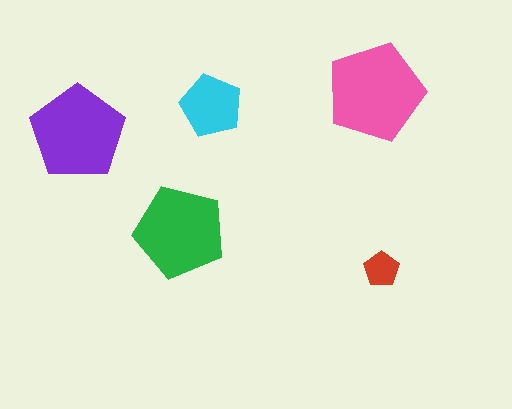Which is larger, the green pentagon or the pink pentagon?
The pink one.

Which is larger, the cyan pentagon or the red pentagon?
The cyan one.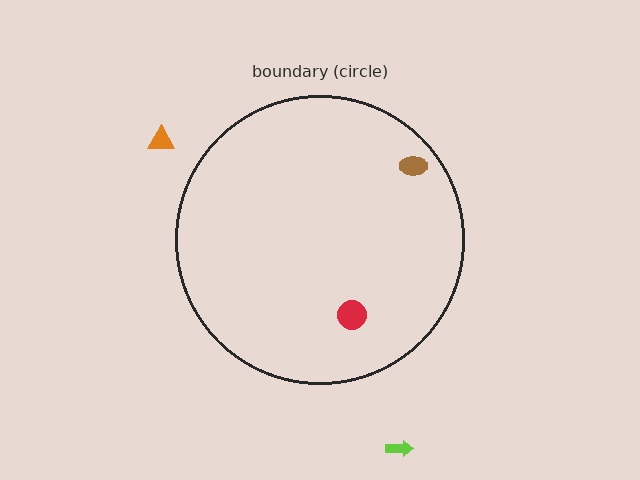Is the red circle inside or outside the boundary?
Inside.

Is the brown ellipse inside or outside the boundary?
Inside.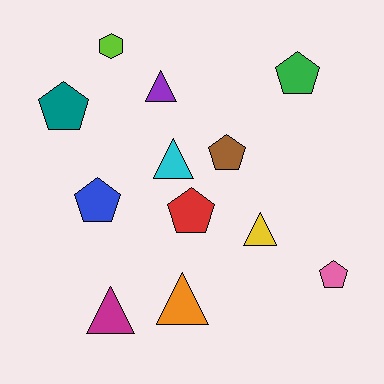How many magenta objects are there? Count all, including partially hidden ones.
There is 1 magenta object.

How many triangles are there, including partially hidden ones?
There are 5 triangles.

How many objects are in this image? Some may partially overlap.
There are 12 objects.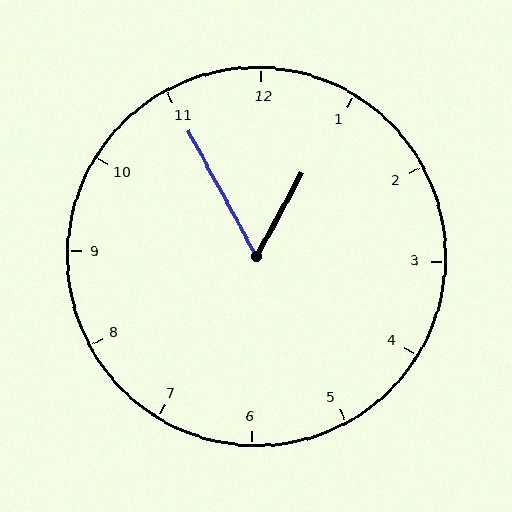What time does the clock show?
12:55.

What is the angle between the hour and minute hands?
Approximately 58 degrees.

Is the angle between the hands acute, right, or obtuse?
It is acute.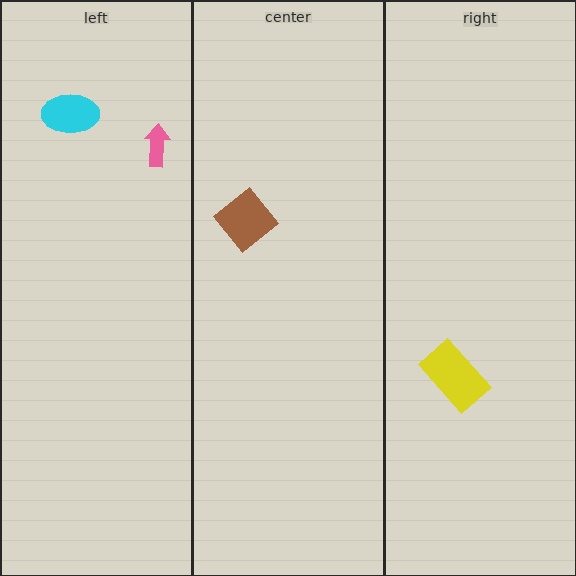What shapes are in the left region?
The pink arrow, the cyan ellipse.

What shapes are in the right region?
The yellow rectangle.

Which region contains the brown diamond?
The center region.